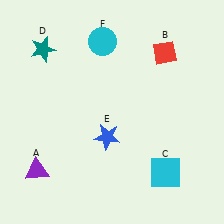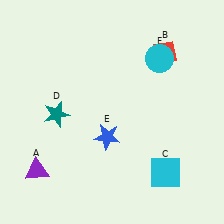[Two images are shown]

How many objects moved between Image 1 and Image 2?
2 objects moved between the two images.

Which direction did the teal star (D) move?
The teal star (D) moved down.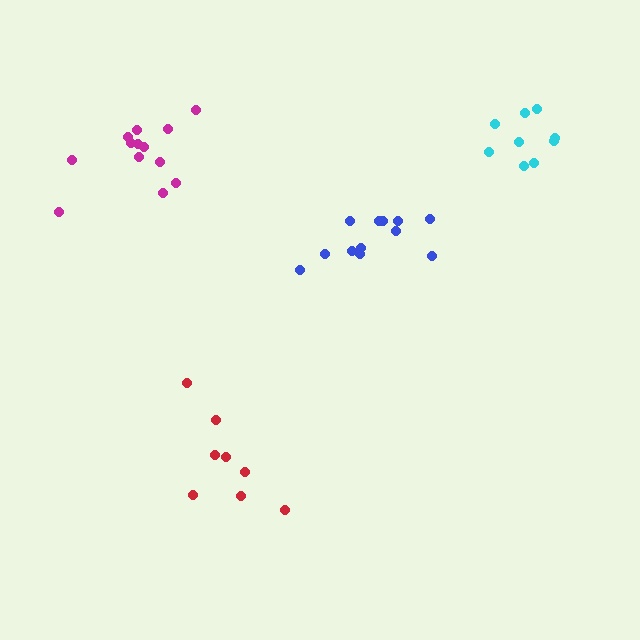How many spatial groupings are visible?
There are 4 spatial groupings.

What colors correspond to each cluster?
The clusters are colored: magenta, red, cyan, blue.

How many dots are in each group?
Group 1: 13 dots, Group 2: 8 dots, Group 3: 9 dots, Group 4: 12 dots (42 total).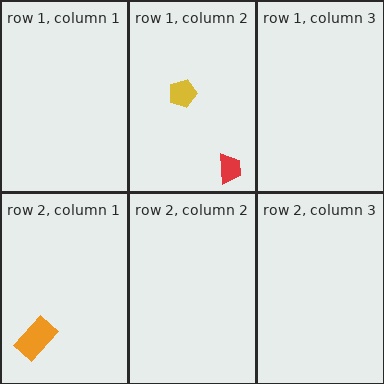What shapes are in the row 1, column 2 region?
The red trapezoid, the yellow pentagon.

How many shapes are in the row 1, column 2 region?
2.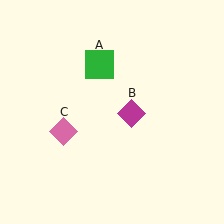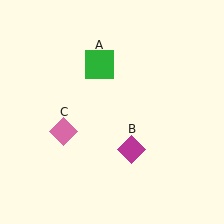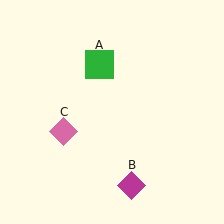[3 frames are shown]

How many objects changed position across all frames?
1 object changed position: magenta diamond (object B).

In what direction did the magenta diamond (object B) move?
The magenta diamond (object B) moved down.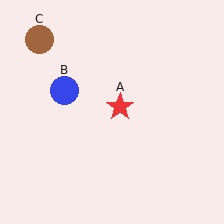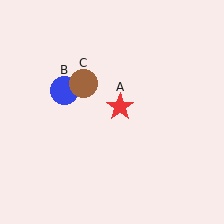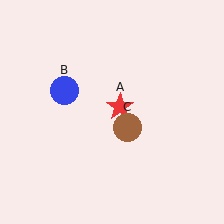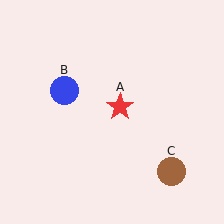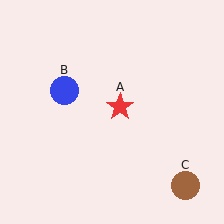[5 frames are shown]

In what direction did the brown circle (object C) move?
The brown circle (object C) moved down and to the right.